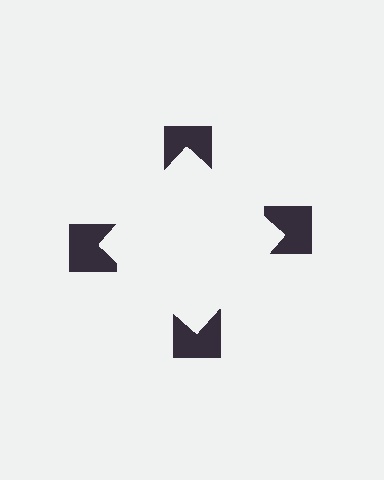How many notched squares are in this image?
There are 4 — one at each vertex of the illusory square.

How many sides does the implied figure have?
4 sides.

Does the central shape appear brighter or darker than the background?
It typically appears slightly brighter than the background, even though no actual brightness change is drawn.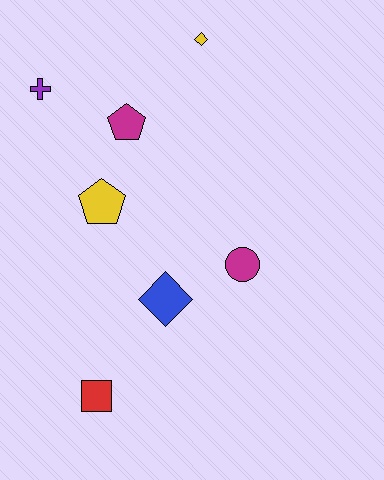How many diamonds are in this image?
There are 2 diamonds.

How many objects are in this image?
There are 7 objects.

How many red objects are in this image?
There is 1 red object.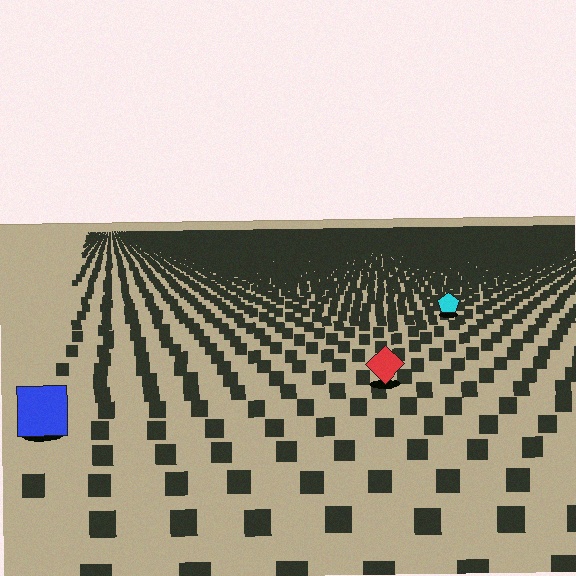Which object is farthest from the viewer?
The cyan pentagon is farthest from the viewer. It appears smaller and the ground texture around it is denser.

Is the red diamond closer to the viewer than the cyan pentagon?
Yes. The red diamond is closer — you can tell from the texture gradient: the ground texture is coarser near it.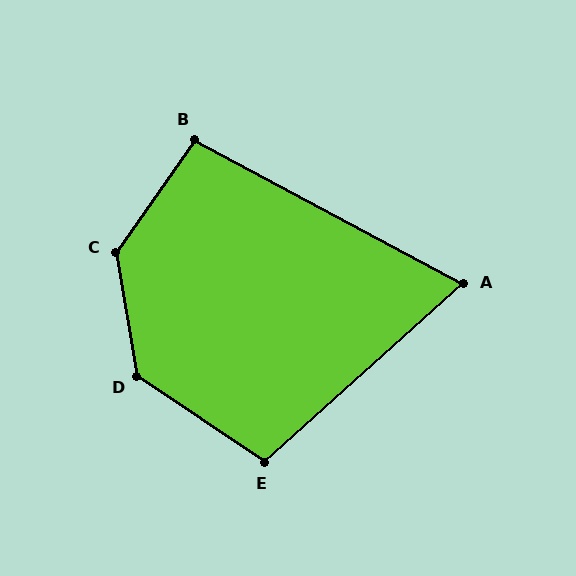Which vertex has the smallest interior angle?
A, at approximately 70 degrees.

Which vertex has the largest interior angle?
C, at approximately 136 degrees.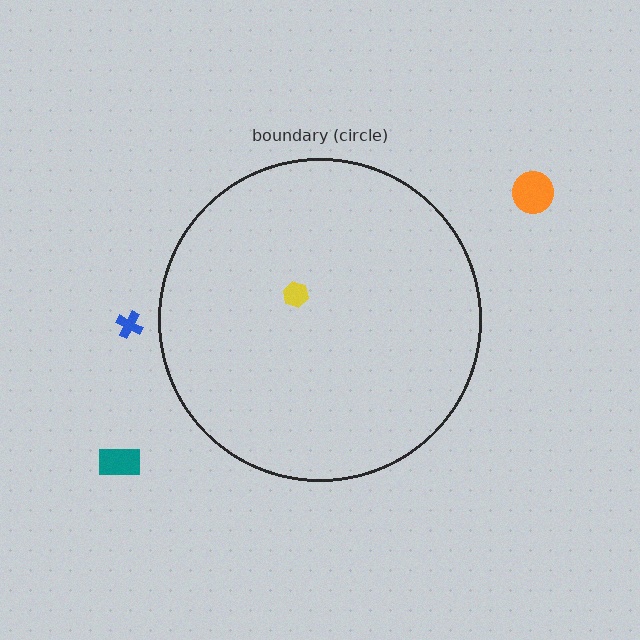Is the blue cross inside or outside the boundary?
Outside.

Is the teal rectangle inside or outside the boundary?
Outside.